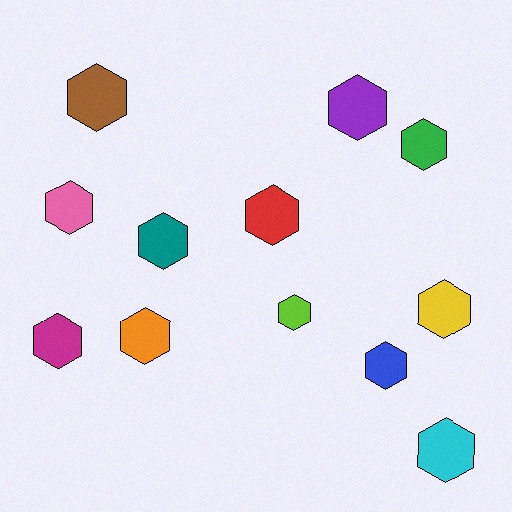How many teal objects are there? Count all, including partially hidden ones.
There is 1 teal object.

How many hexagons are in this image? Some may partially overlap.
There are 12 hexagons.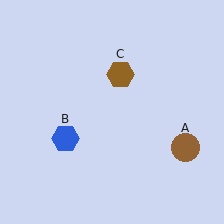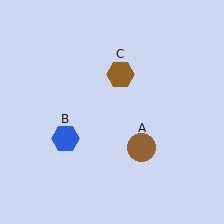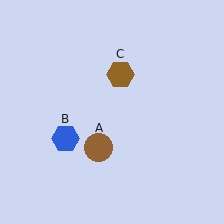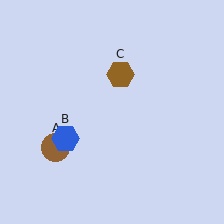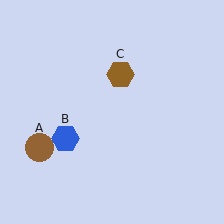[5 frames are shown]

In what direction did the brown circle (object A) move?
The brown circle (object A) moved left.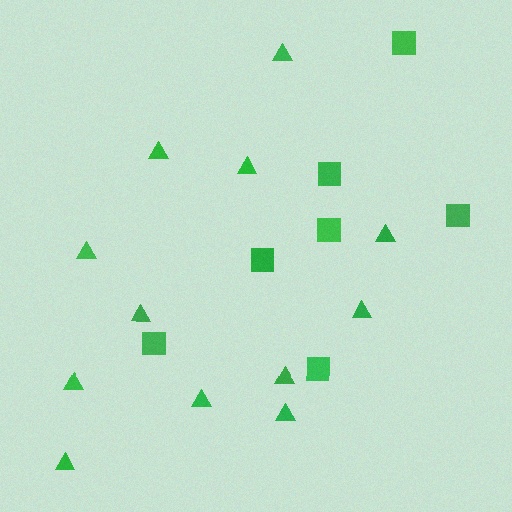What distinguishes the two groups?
There are 2 groups: one group of triangles (12) and one group of squares (7).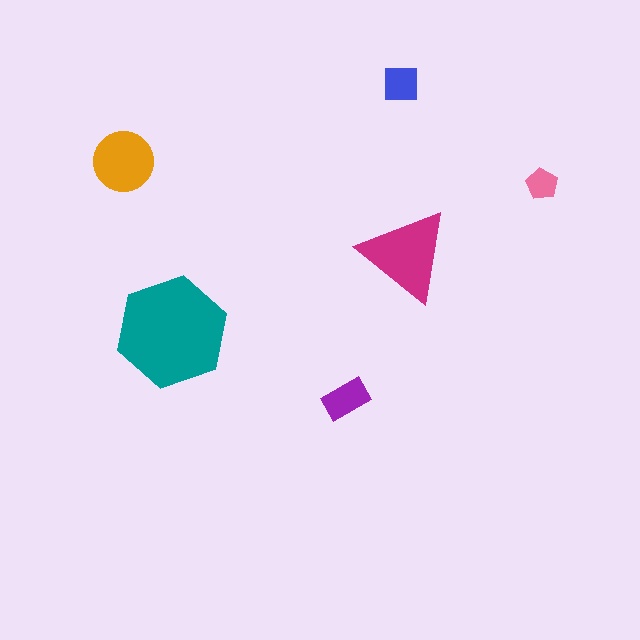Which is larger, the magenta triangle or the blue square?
The magenta triangle.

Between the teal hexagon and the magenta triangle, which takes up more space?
The teal hexagon.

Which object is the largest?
The teal hexagon.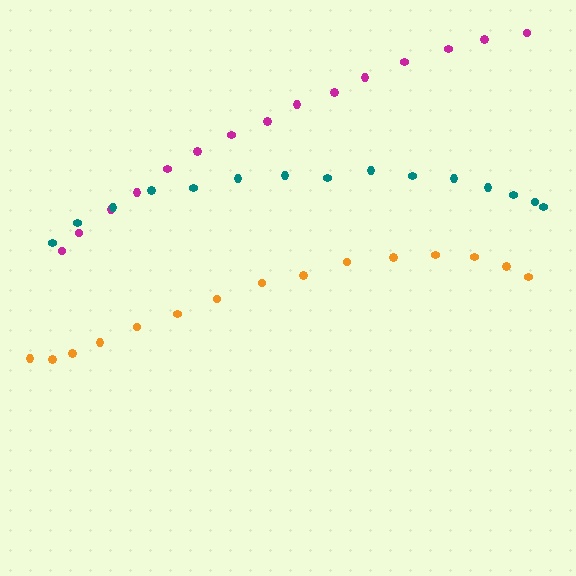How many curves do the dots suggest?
There are 3 distinct paths.